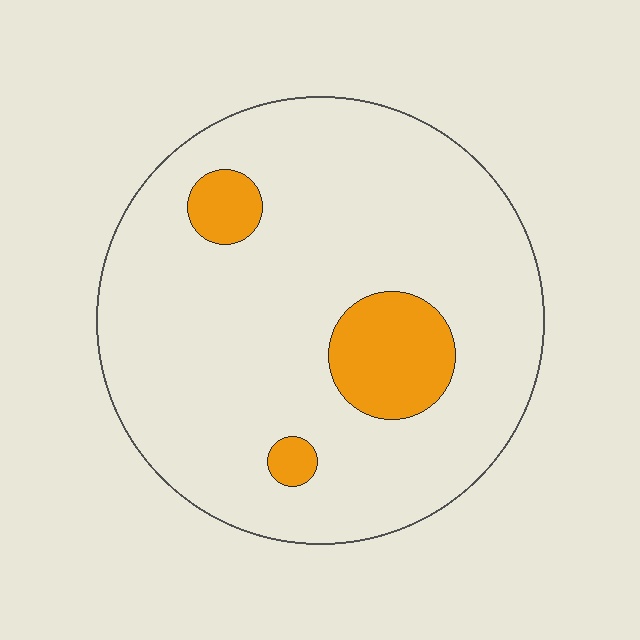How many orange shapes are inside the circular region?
3.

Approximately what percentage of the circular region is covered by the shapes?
Approximately 10%.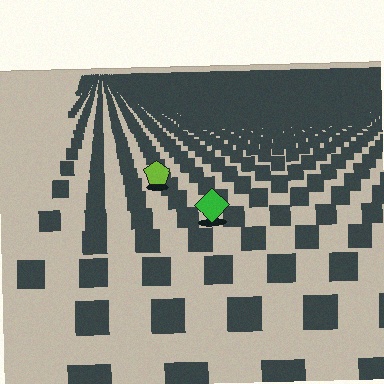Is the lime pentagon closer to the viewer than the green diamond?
No. The green diamond is closer — you can tell from the texture gradient: the ground texture is coarser near it.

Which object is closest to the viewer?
The green diamond is closest. The texture marks near it are larger and more spread out.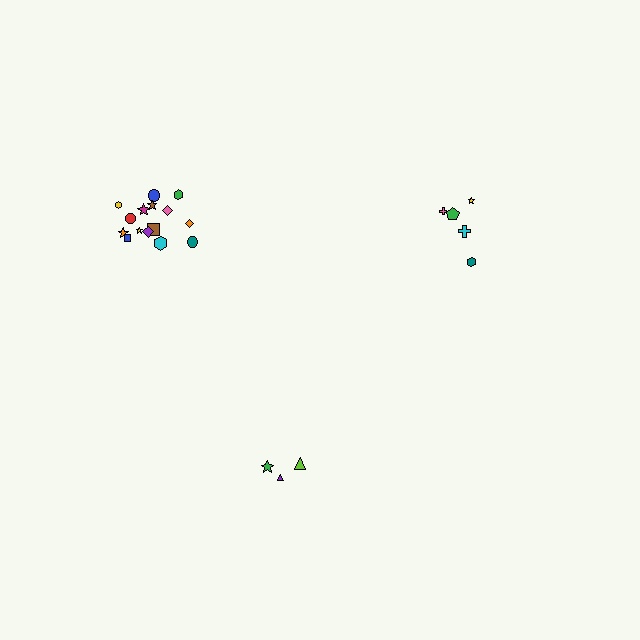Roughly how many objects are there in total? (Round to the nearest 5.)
Roughly 25 objects in total.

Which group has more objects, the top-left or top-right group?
The top-left group.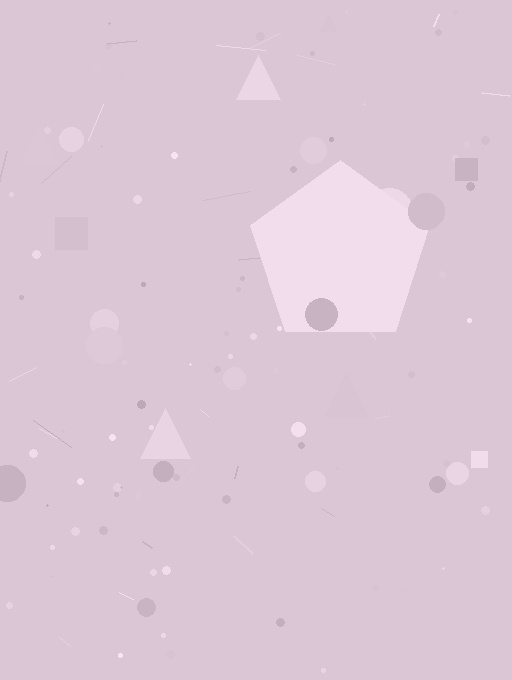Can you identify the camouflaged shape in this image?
The camouflaged shape is a pentagon.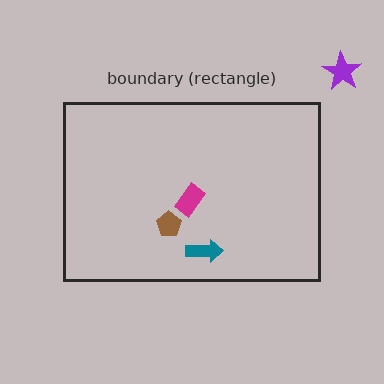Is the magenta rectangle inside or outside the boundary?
Inside.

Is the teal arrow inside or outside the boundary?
Inside.